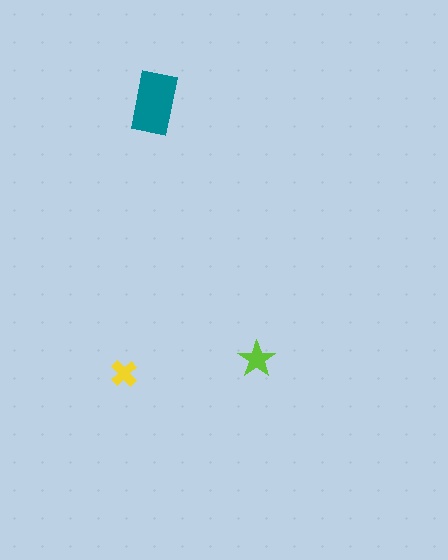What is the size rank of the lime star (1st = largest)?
2nd.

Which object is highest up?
The teal rectangle is topmost.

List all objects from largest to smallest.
The teal rectangle, the lime star, the yellow cross.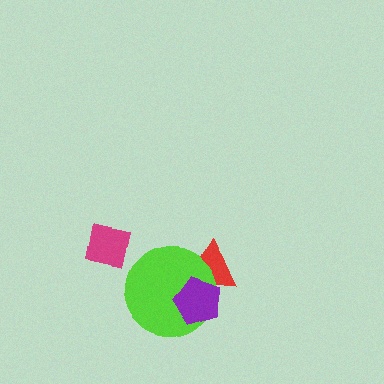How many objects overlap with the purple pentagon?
2 objects overlap with the purple pentagon.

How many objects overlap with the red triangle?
2 objects overlap with the red triangle.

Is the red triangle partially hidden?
Yes, it is partially covered by another shape.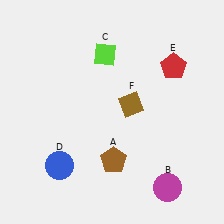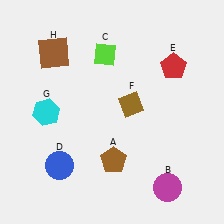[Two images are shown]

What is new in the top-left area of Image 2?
A brown square (H) was added in the top-left area of Image 2.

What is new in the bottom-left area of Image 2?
A cyan hexagon (G) was added in the bottom-left area of Image 2.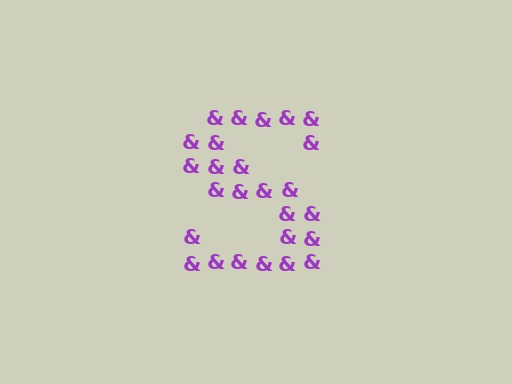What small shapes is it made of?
It is made of small ampersands.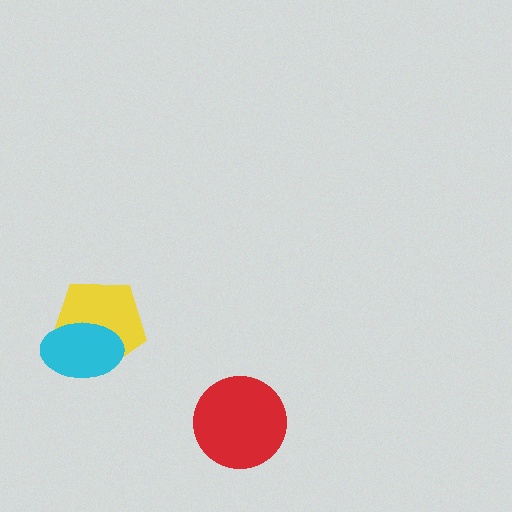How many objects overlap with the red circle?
0 objects overlap with the red circle.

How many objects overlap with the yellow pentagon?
1 object overlaps with the yellow pentagon.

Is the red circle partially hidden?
No, no other shape covers it.